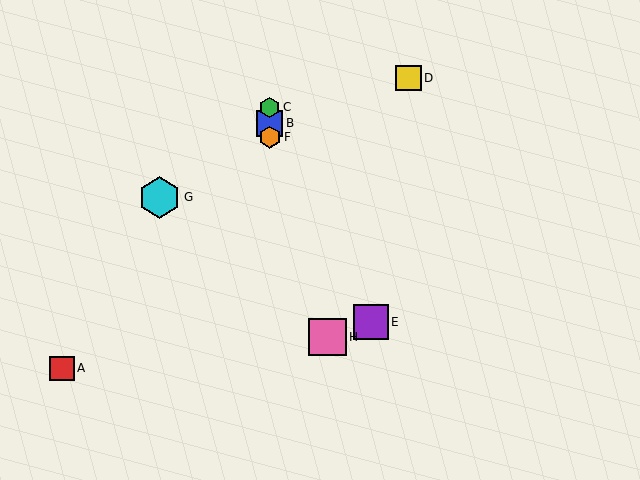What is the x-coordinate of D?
Object D is at x≈408.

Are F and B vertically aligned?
Yes, both are at x≈270.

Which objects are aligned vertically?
Objects B, C, F are aligned vertically.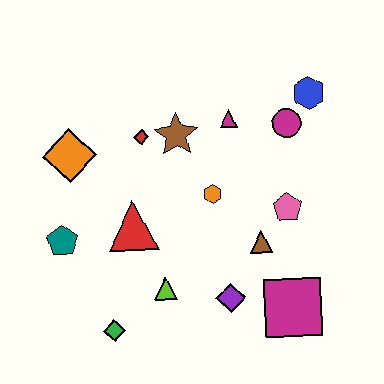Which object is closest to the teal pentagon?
The red triangle is closest to the teal pentagon.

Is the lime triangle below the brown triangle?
Yes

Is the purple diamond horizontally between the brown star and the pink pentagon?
Yes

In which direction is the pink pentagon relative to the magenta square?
The pink pentagon is above the magenta square.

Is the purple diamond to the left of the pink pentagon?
Yes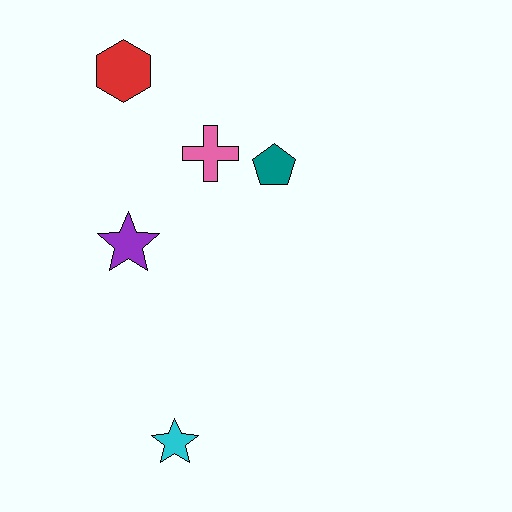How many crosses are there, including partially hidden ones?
There is 1 cross.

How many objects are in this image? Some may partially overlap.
There are 5 objects.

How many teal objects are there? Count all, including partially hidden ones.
There is 1 teal object.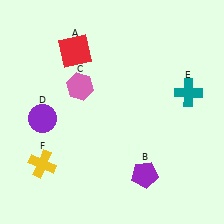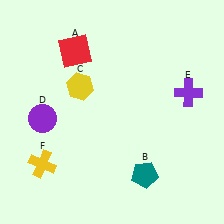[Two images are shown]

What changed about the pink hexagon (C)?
In Image 1, C is pink. In Image 2, it changed to yellow.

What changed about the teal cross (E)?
In Image 1, E is teal. In Image 2, it changed to purple.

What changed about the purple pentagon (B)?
In Image 1, B is purple. In Image 2, it changed to teal.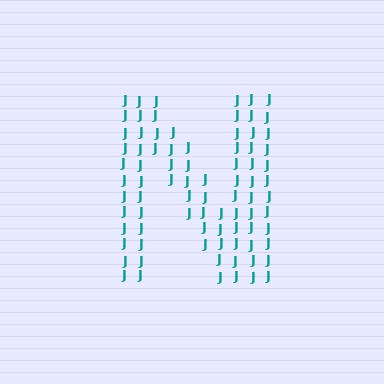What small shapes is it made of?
It is made of small letter J's.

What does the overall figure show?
The overall figure shows the letter N.